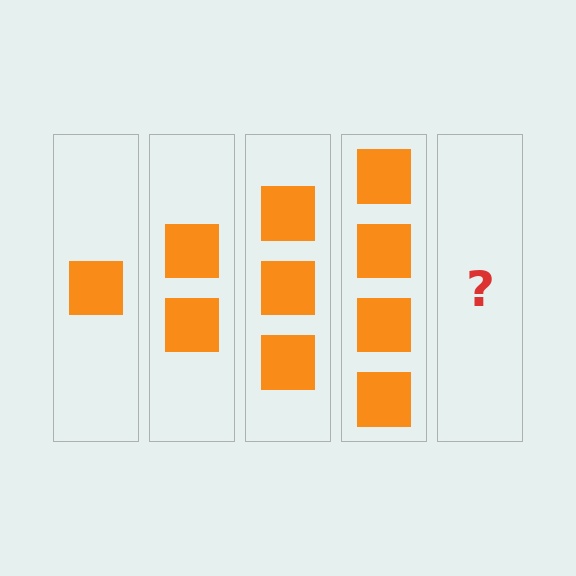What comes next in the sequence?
The next element should be 5 squares.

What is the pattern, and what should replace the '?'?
The pattern is that each step adds one more square. The '?' should be 5 squares.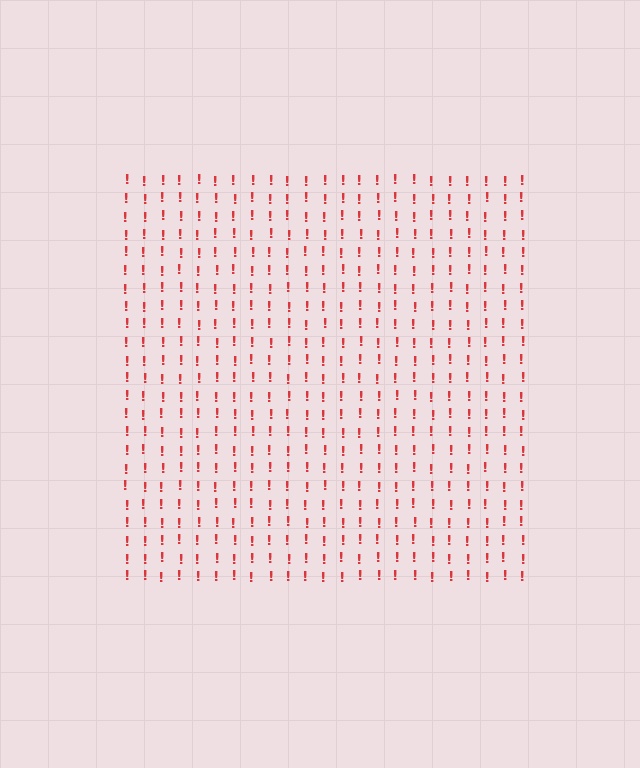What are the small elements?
The small elements are exclamation marks.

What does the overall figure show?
The overall figure shows a square.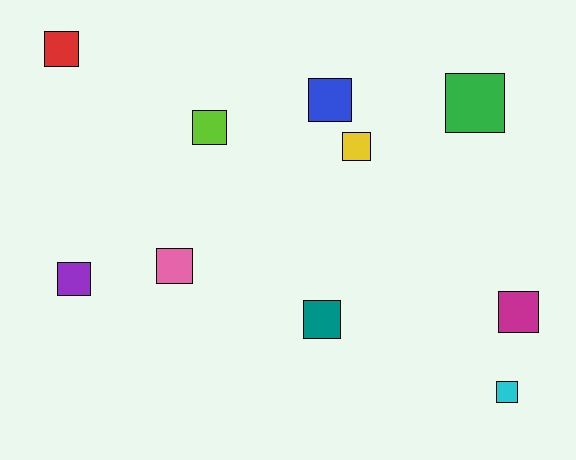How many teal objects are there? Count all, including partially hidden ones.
There is 1 teal object.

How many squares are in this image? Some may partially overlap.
There are 10 squares.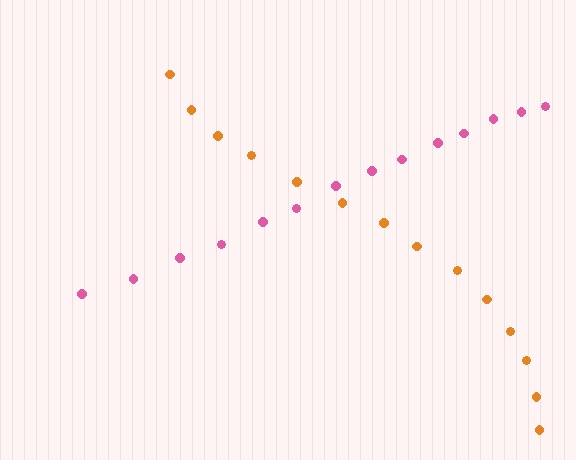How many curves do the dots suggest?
There are 2 distinct paths.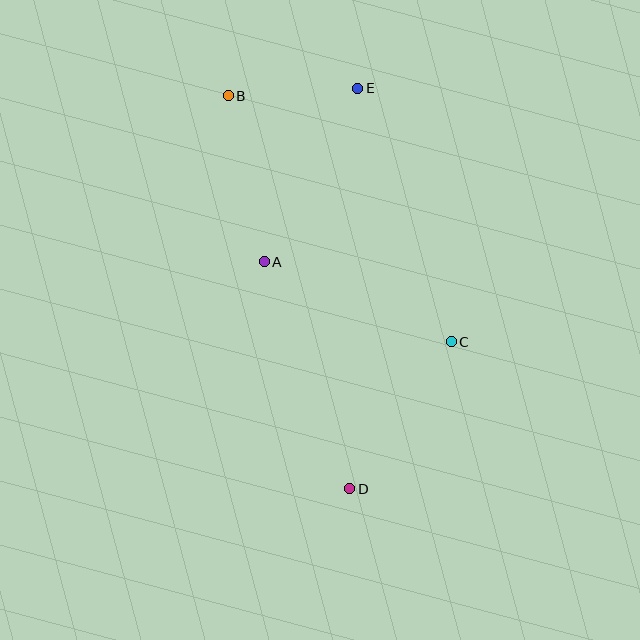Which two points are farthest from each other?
Points B and D are farthest from each other.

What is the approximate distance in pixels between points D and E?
The distance between D and E is approximately 401 pixels.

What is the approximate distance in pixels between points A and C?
The distance between A and C is approximately 203 pixels.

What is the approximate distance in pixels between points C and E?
The distance between C and E is approximately 270 pixels.